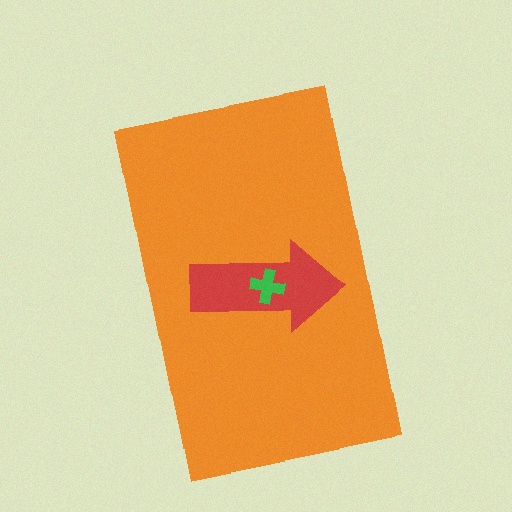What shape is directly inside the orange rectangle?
The red arrow.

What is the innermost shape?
The green cross.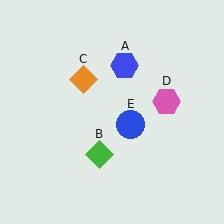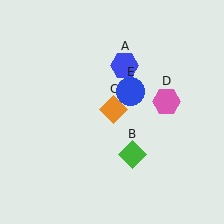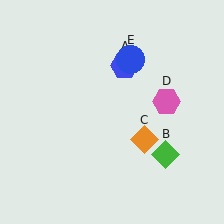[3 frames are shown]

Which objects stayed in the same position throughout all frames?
Blue hexagon (object A) and pink hexagon (object D) remained stationary.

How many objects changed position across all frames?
3 objects changed position: green diamond (object B), orange diamond (object C), blue circle (object E).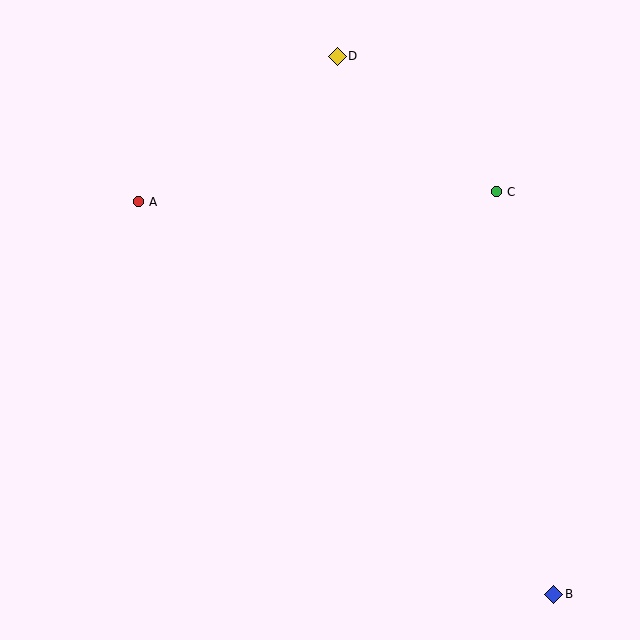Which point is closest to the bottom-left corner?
Point A is closest to the bottom-left corner.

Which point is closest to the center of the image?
Point A at (138, 202) is closest to the center.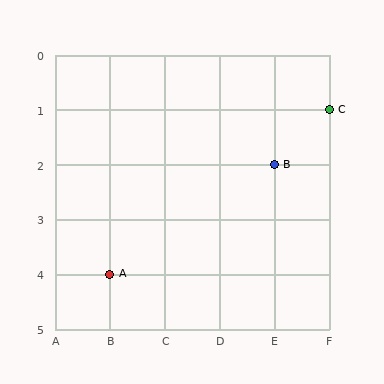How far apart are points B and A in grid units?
Points B and A are 3 columns and 2 rows apart (about 3.6 grid units diagonally).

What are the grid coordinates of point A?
Point A is at grid coordinates (B, 4).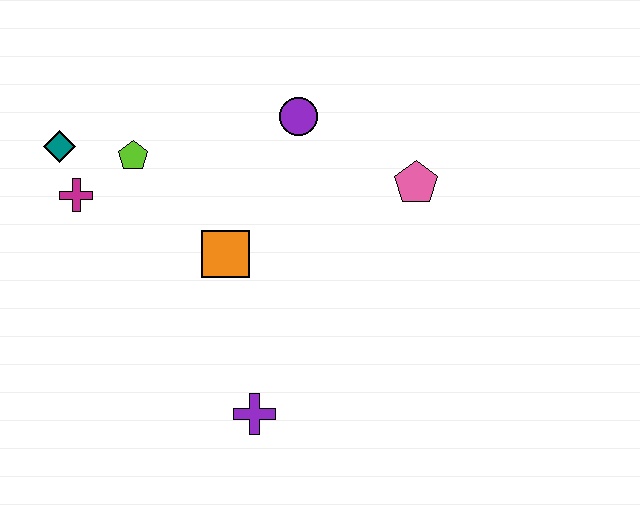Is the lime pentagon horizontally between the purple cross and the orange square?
No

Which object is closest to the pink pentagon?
The purple circle is closest to the pink pentagon.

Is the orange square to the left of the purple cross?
Yes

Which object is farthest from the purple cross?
The teal diamond is farthest from the purple cross.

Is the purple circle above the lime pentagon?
Yes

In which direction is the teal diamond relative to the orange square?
The teal diamond is to the left of the orange square.